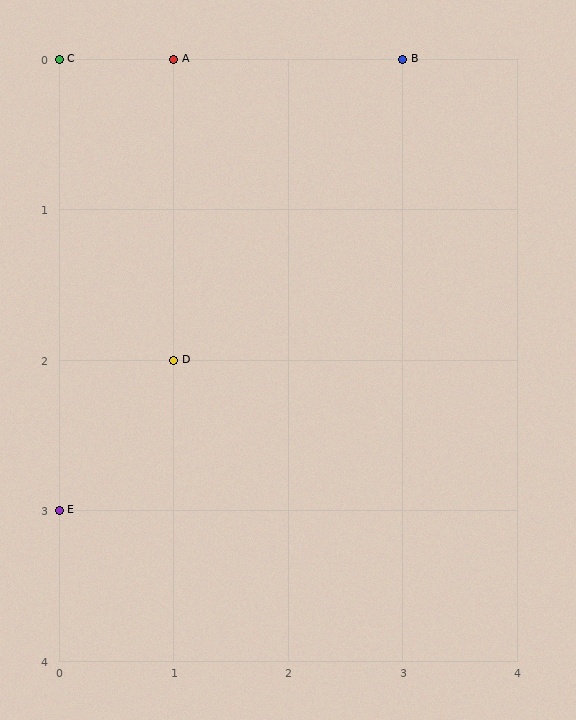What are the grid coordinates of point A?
Point A is at grid coordinates (1, 0).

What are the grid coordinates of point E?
Point E is at grid coordinates (0, 3).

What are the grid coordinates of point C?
Point C is at grid coordinates (0, 0).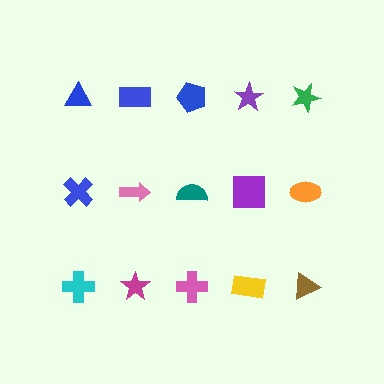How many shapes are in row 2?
5 shapes.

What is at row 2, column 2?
A pink arrow.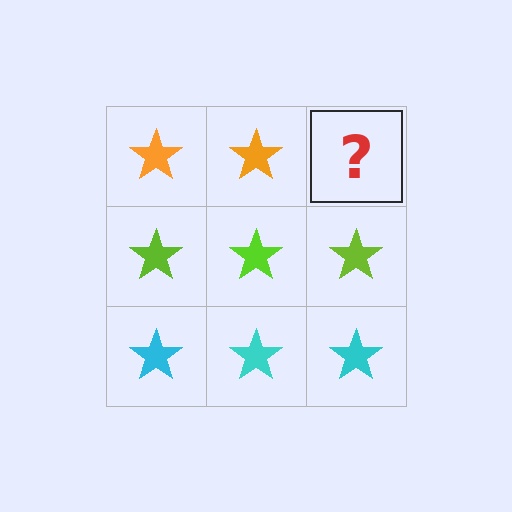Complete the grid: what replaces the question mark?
The question mark should be replaced with an orange star.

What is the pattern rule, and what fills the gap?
The rule is that each row has a consistent color. The gap should be filled with an orange star.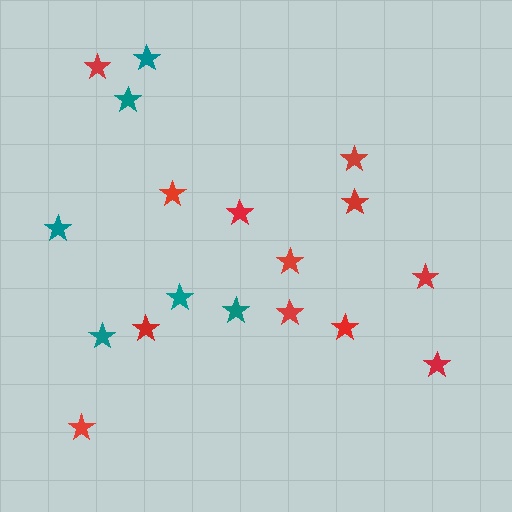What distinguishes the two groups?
There are 2 groups: one group of red stars (12) and one group of teal stars (6).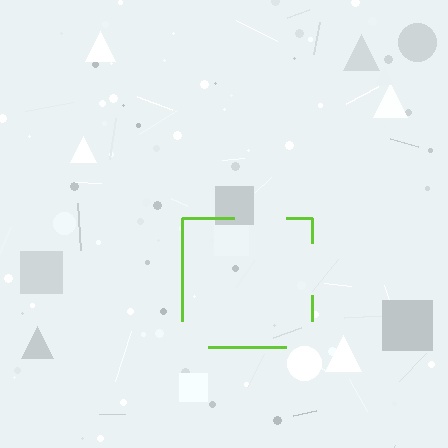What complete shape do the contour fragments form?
The contour fragments form a square.